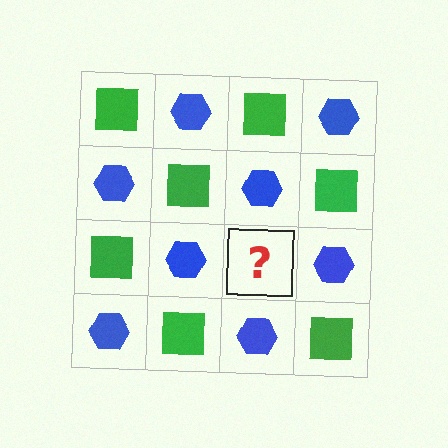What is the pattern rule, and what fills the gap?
The rule is that it alternates green square and blue hexagon in a checkerboard pattern. The gap should be filled with a green square.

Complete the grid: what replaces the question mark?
The question mark should be replaced with a green square.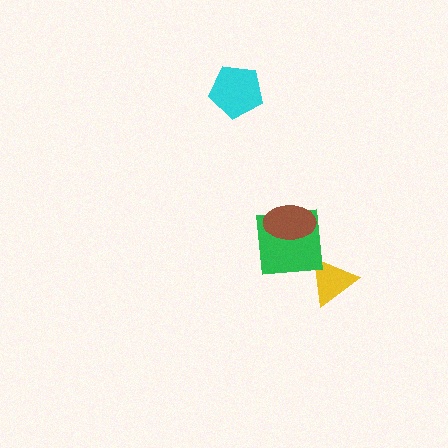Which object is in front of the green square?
The brown ellipse is in front of the green square.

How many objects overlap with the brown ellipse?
1 object overlaps with the brown ellipse.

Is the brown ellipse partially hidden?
No, no other shape covers it.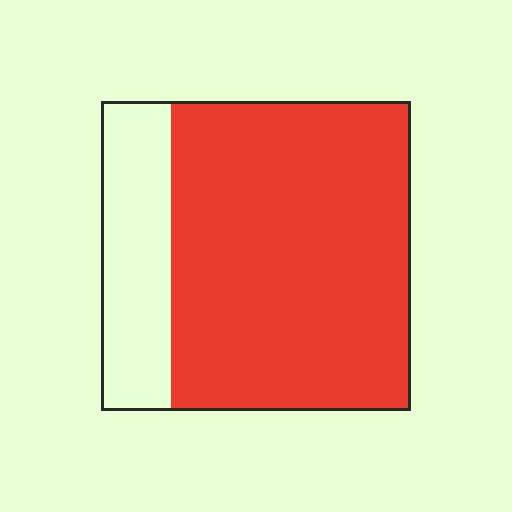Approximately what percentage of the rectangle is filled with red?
Approximately 75%.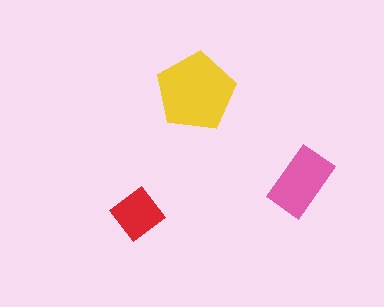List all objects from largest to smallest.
The yellow pentagon, the pink rectangle, the red diamond.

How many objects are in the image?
There are 3 objects in the image.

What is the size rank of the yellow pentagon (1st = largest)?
1st.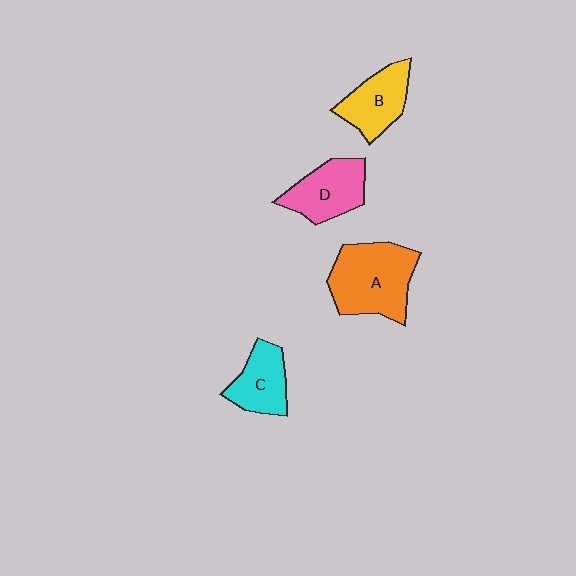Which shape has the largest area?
Shape A (orange).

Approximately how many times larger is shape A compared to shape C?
Approximately 1.7 times.